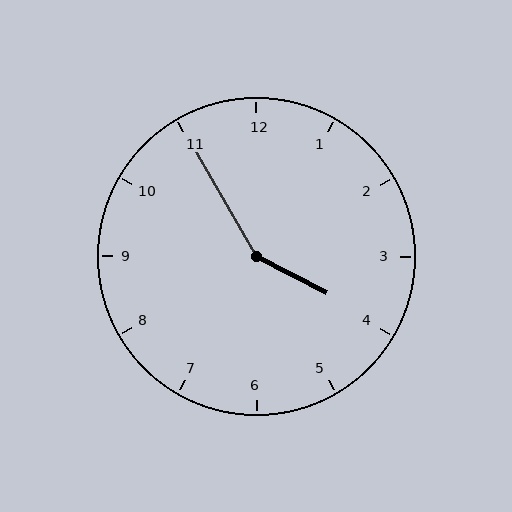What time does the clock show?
3:55.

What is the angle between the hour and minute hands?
Approximately 148 degrees.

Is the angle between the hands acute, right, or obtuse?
It is obtuse.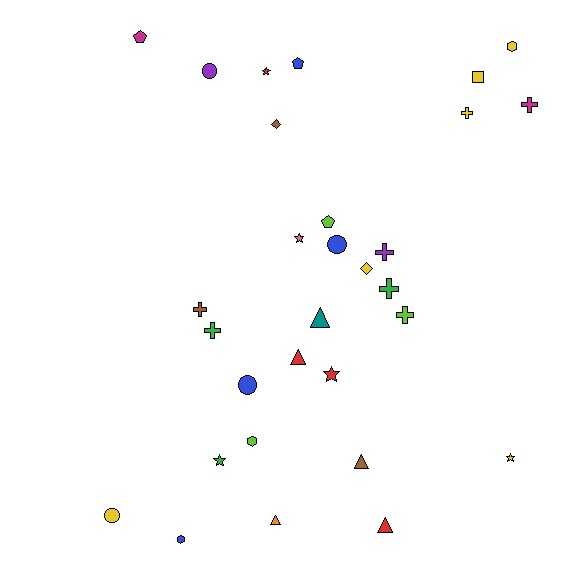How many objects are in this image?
There are 30 objects.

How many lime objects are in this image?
There are 3 lime objects.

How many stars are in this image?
There are 5 stars.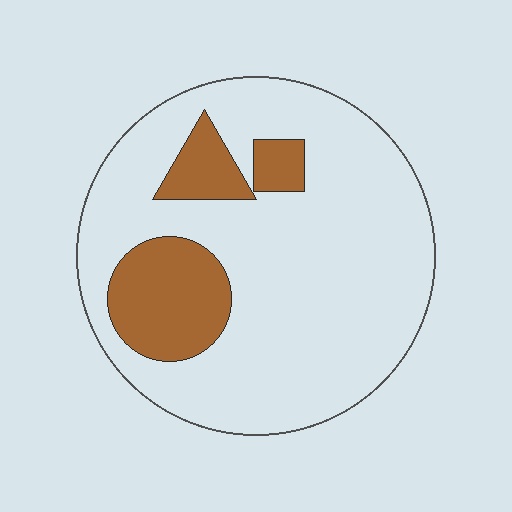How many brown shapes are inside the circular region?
3.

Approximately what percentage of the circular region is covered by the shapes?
Approximately 20%.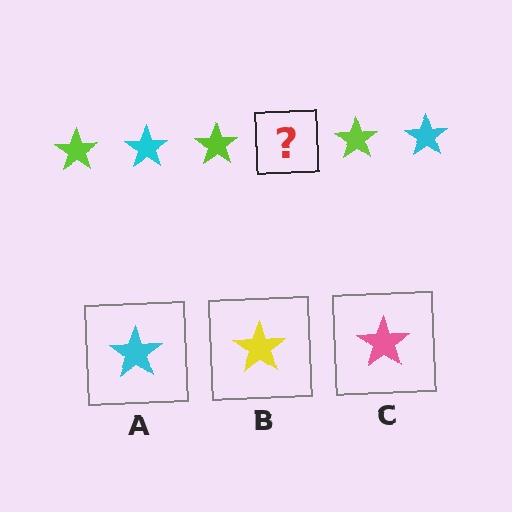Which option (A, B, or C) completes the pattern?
A.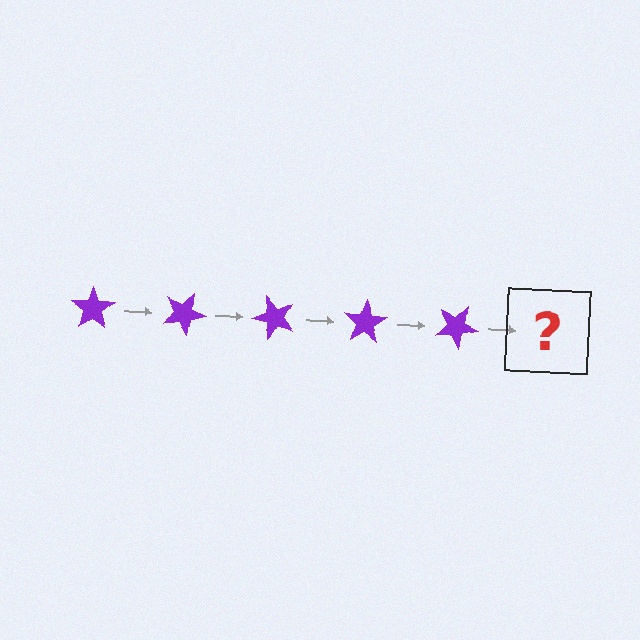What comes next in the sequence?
The next element should be a purple star rotated 125 degrees.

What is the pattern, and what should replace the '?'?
The pattern is that the star rotates 25 degrees each step. The '?' should be a purple star rotated 125 degrees.